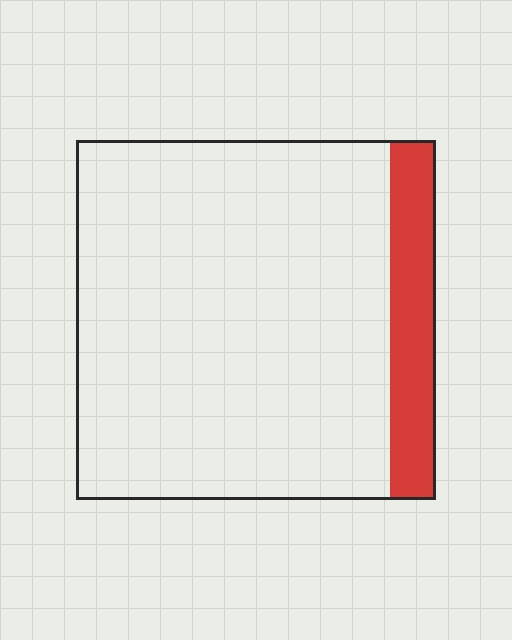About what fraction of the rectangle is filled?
About one eighth (1/8).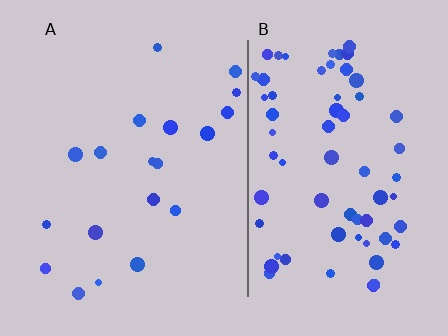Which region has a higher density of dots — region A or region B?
B (the right).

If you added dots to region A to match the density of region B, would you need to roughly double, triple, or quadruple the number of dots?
Approximately quadruple.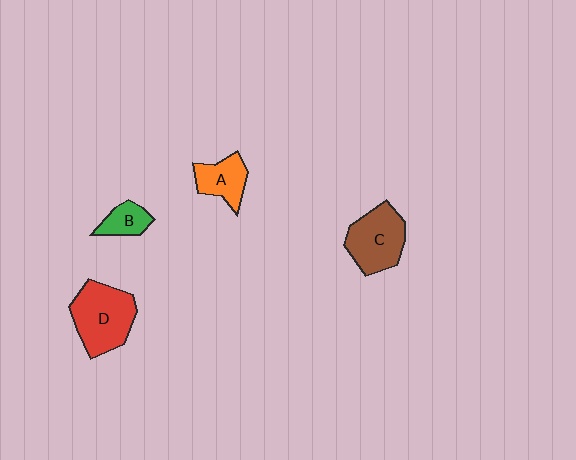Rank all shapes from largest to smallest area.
From largest to smallest: D (red), C (brown), A (orange), B (green).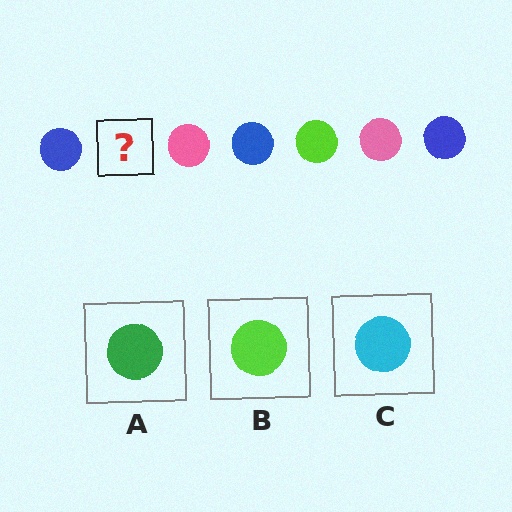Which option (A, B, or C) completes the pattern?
B.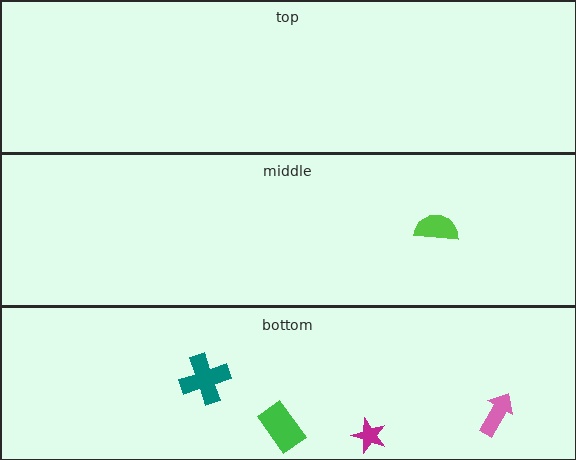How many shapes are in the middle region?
1.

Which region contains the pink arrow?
The bottom region.